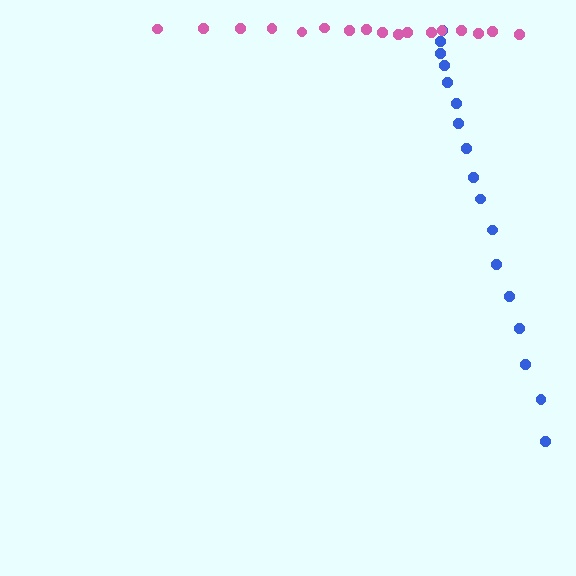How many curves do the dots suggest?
There are 2 distinct paths.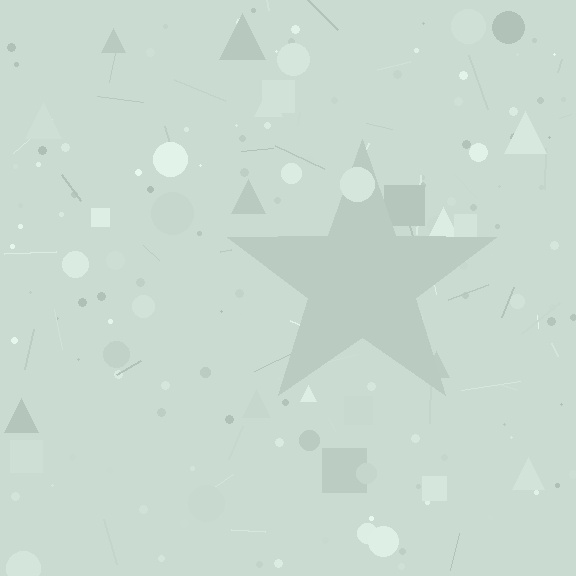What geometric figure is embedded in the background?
A star is embedded in the background.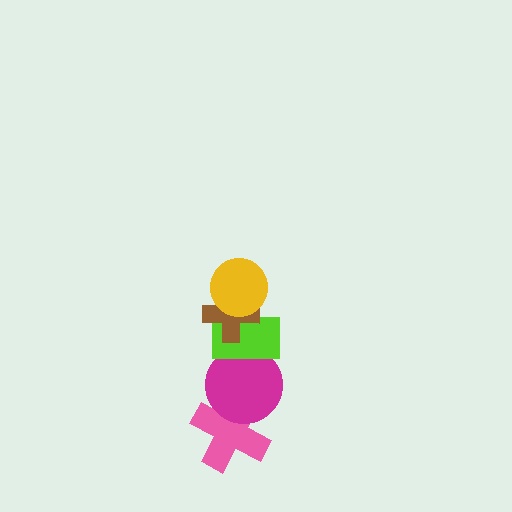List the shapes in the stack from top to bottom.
From top to bottom: the yellow circle, the brown cross, the lime rectangle, the magenta circle, the pink cross.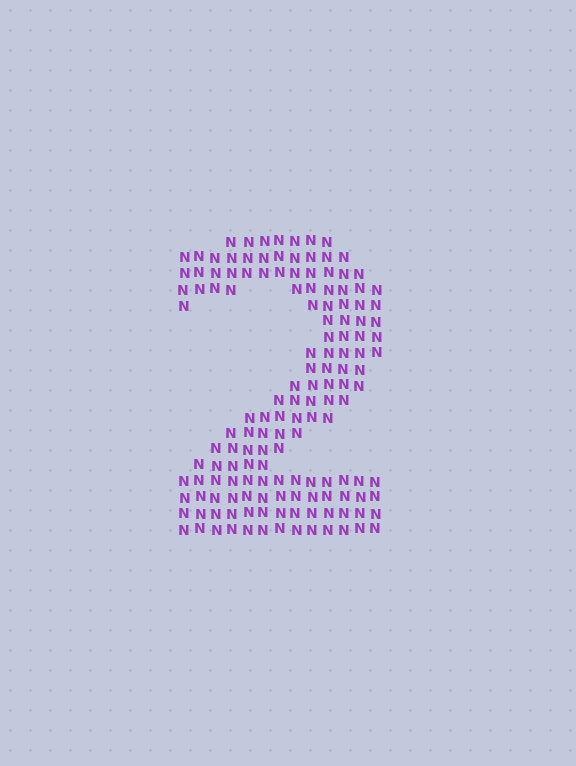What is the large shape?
The large shape is the digit 2.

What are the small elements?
The small elements are letter N's.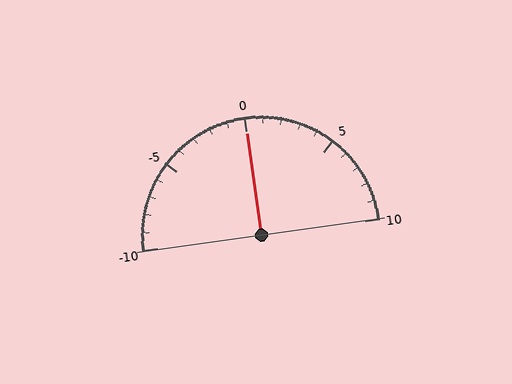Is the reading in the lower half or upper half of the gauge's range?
The reading is in the upper half of the range (-10 to 10).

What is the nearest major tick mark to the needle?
The nearest major tick mark is 0.